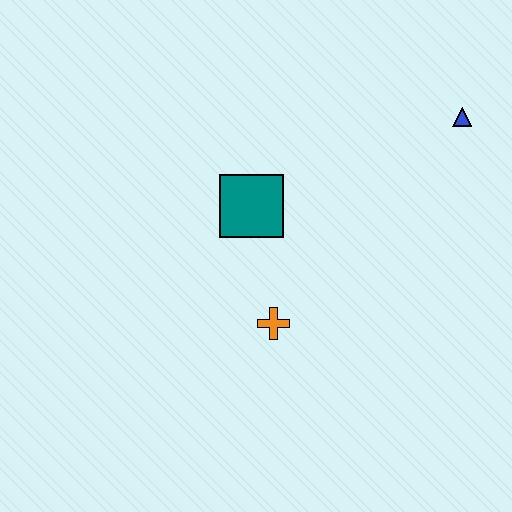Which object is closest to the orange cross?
The teal square is closest to the orange cross.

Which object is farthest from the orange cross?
The blue triangle is farthest from the orange cross.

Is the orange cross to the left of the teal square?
No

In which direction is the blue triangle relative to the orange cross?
The blue triangle is above the orange cross.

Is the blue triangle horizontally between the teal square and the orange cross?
No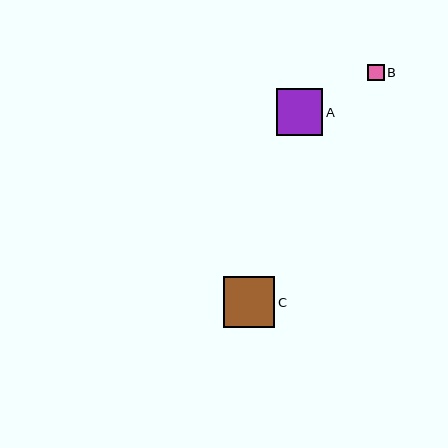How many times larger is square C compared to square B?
Square C is approximately 3.0 times the size of square B.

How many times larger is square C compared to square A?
Square C is approximately 1.1 times the size of square A.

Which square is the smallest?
Square B is the smallest with a size of approximately 17 pixels.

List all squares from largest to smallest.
From largest to smallest: C, A, B.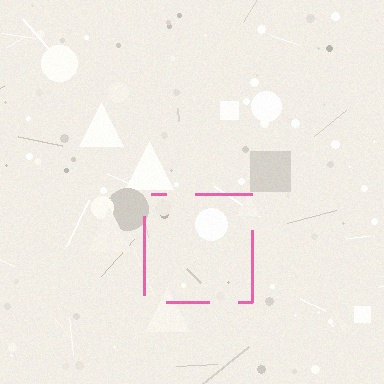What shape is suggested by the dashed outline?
The dashed outline suggests a square.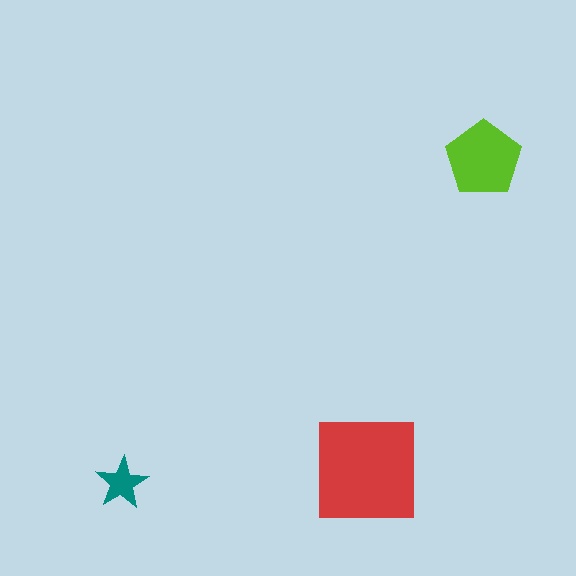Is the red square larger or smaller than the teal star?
Larger.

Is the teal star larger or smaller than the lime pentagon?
Smaller.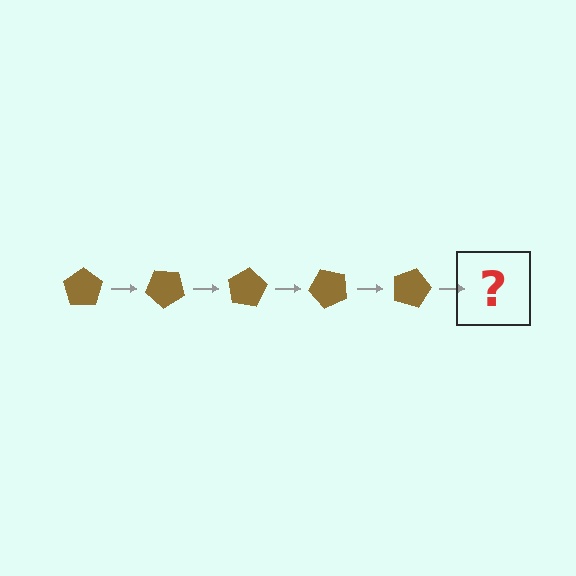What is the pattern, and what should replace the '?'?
The pattern is that the pentagon rotates 40 degrees each step. The '?' should be a brown pentagon rotated 200 degrees.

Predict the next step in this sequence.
The next step is a brown pentagon rotated 200 degrees.